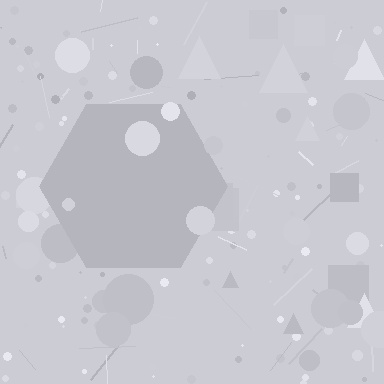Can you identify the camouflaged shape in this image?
The camouflaged shape is a hexagon.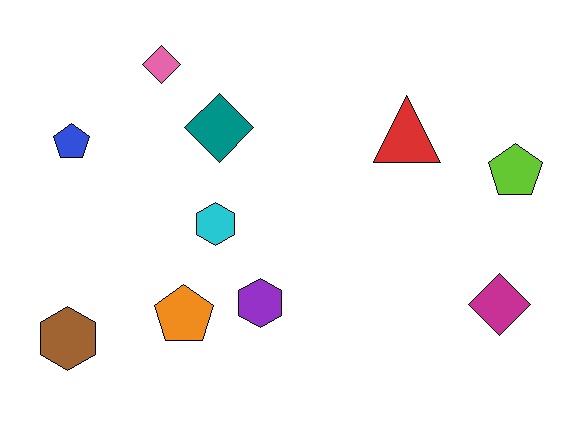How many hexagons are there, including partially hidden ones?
There are 3 hexagons.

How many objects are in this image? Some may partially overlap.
There are 10 objects.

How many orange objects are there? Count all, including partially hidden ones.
There is 1 orange object.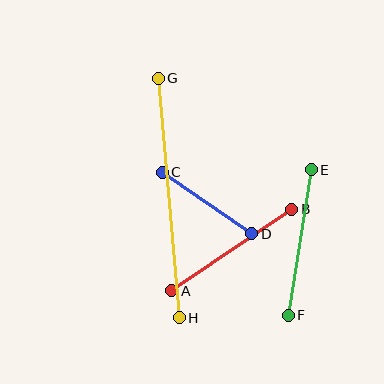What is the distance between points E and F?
The distance is approximately 148 pixels.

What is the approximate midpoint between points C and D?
The midpoint is at approximately (207, 203) pixels.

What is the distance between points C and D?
The distance is approximately 108 pixels.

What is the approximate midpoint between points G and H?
The midpoint is at approximately (169, 198) pixels.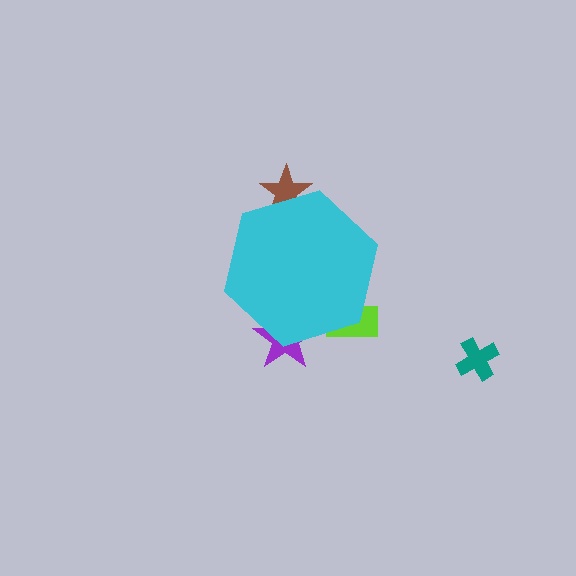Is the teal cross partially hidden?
No, the teal cross is fully visible.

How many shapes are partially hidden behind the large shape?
3 shapes are partially hidden.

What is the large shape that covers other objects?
A cyan hexagon.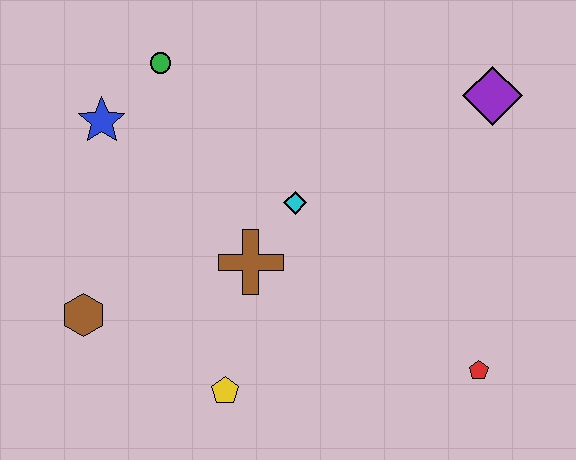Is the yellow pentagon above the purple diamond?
No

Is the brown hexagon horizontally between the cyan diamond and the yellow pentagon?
No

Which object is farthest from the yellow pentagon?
The purple diamond is farthest from the yellow pentagon.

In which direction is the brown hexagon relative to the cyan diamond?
The brown hexagon is to the left of the cyan diamond.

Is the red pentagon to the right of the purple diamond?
No